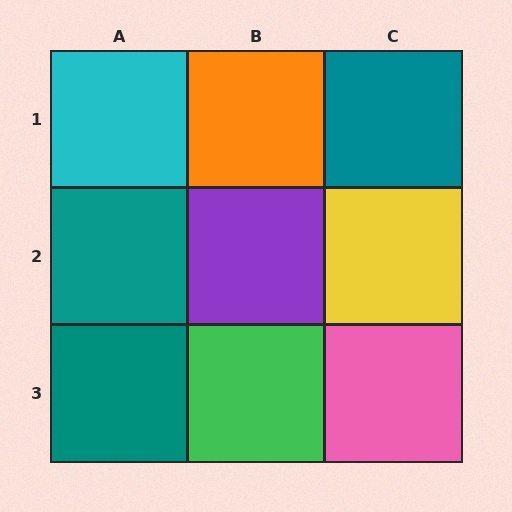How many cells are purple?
1 cell is purple.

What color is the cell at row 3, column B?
Green.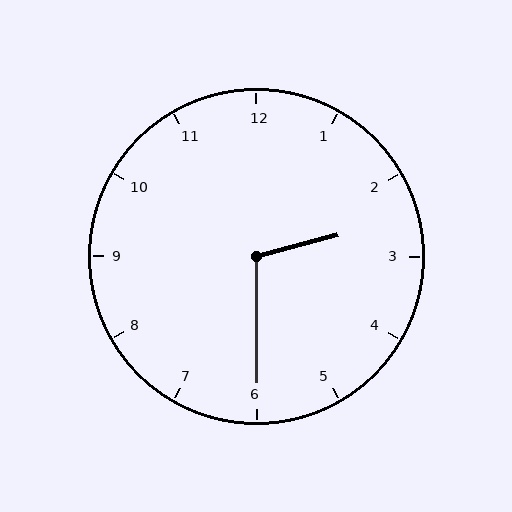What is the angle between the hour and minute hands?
Approximately 105 degrees.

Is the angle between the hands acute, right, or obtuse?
It is obtuse.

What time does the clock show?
2:30.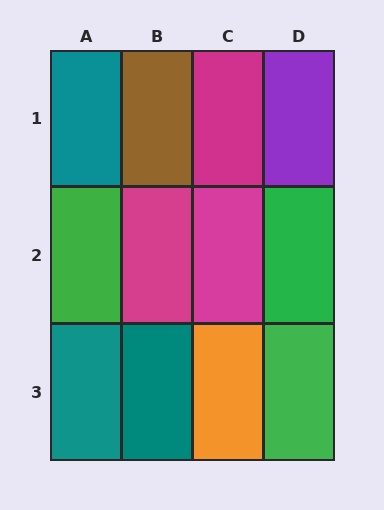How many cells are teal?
3 cells are teal.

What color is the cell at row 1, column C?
Magenta.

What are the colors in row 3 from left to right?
Teal, teal, orange, green.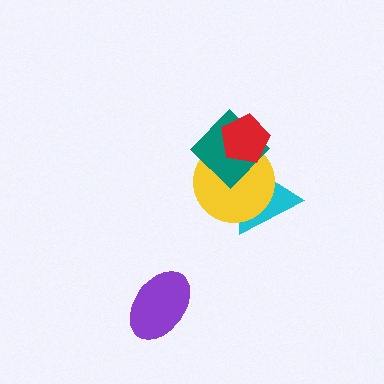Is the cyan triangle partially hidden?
Yes, it is partially covered by another shape.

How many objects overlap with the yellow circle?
3 objects overlap with the yellow circle.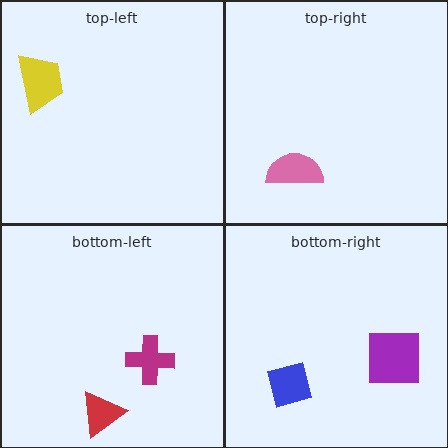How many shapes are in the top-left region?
1.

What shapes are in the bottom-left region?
The magenta cross, the red triangle.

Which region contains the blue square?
The bottom-right region.